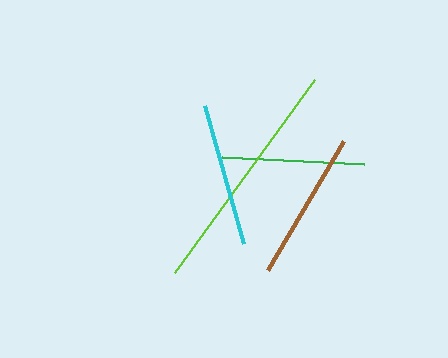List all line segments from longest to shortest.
From longest to shortest: lime, brown, cyan, green.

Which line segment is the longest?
The lime line is the longest at approximately 238 pixels.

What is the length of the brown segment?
The brown segment is approximately 150 pixels long.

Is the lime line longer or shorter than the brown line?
The lime line is longer than the brown line.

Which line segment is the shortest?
The green line is the shortest at approximately 142 pixels.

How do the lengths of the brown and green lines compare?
The brown and green lines are approximately the same length.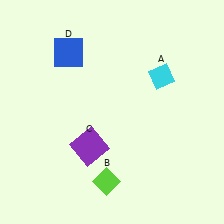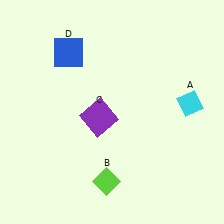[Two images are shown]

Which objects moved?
The objects that moved are: the cyan diamond (A), the purple square (C).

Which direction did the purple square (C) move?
The purple square (C) moved up.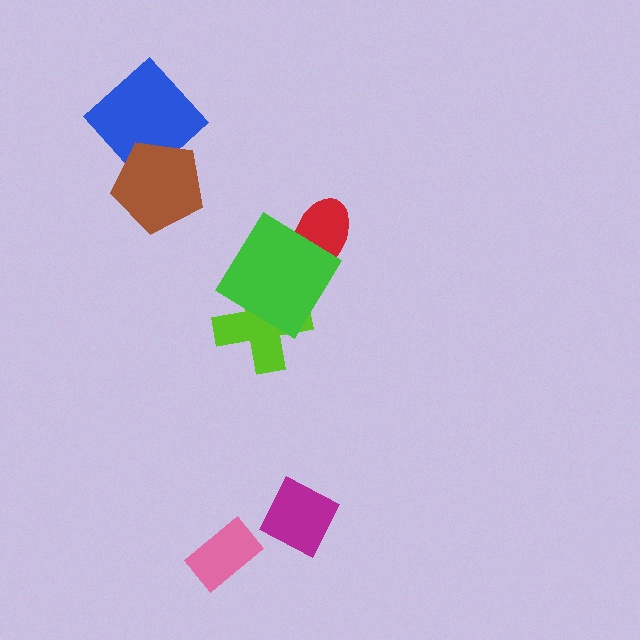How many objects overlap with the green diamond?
2 objects overlap with the green diamond.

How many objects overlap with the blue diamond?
1 object overlaps with the blue diamond.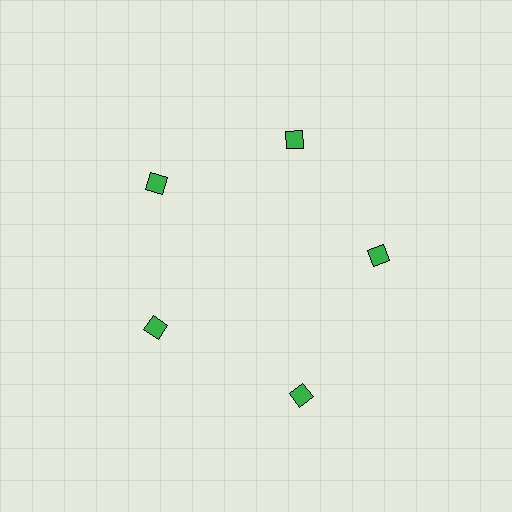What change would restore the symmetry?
The symmetry would be restored by moving it inward, back onto the ring so that all 5 diamonds sit at equal angles and equal distance from the center.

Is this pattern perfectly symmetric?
No. The 5 green diamonds are arranged in a ring, but one element near the 5 o'clock position is pushed outward from the center, breaking the 5-fold rotational symmetry.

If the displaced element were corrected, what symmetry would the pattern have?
It would have 5-fold rotational symmetry — the pattern would map onto itself every 72 degrees.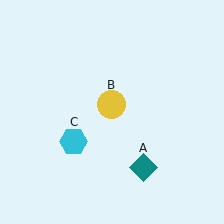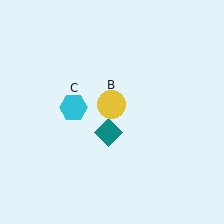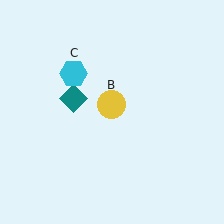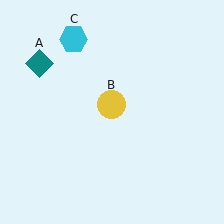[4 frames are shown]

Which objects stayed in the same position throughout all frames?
Yellow circle (object B) remained stationary.